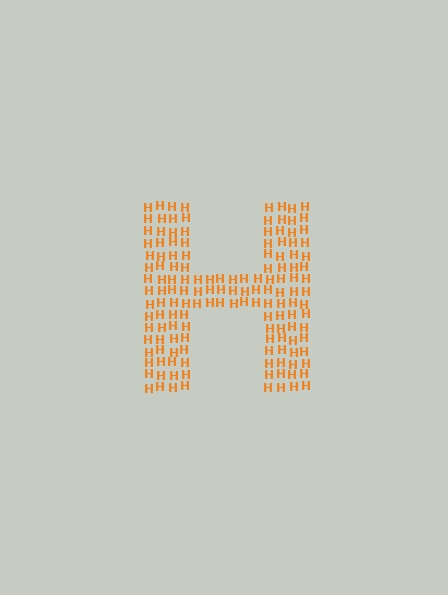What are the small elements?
The small elements are letter H's.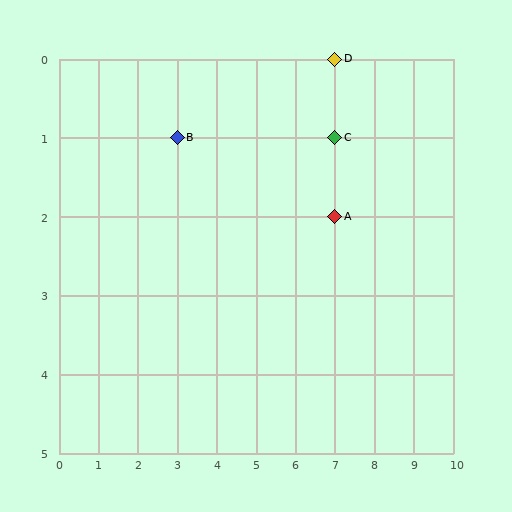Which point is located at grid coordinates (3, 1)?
Point B is at (3, 1).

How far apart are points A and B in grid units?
Points A and B are 4 columns and 1 row apart (about 4.1 grid units diagonally).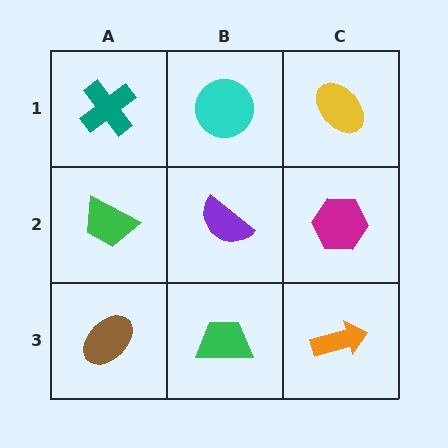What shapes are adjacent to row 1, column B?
A purple semicircle (row 2, column B), a teal cross (row 1, column A), a yellow ellipse (row 1, column C).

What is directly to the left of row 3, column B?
A brown ellipse.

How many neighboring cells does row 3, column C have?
2.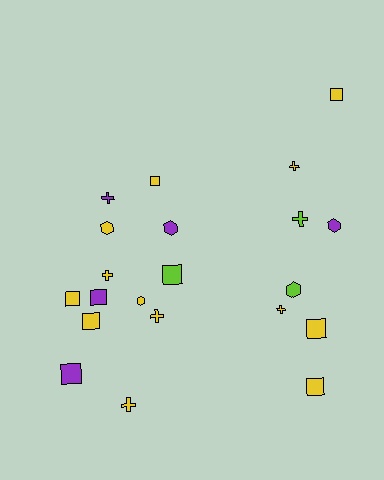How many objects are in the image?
There are 21 objects.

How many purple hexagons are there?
There are 2 purple hexagons.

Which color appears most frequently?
Yellow, with 13 objects.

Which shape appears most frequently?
Square, with 9 objects.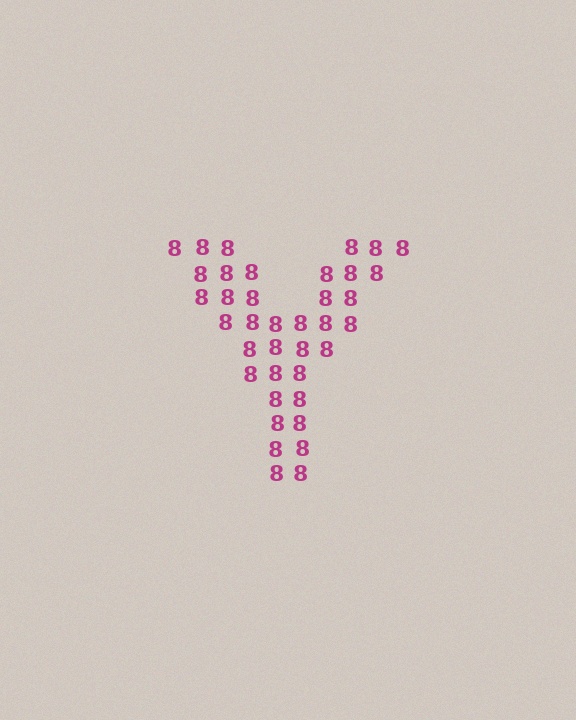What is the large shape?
The large shape is the letter Y.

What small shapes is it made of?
It is made of small digit 8's.